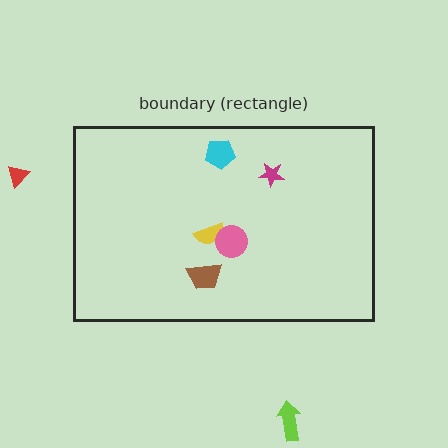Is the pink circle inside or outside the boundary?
Inside.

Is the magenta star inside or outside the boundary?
Inside.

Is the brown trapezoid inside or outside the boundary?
Inside.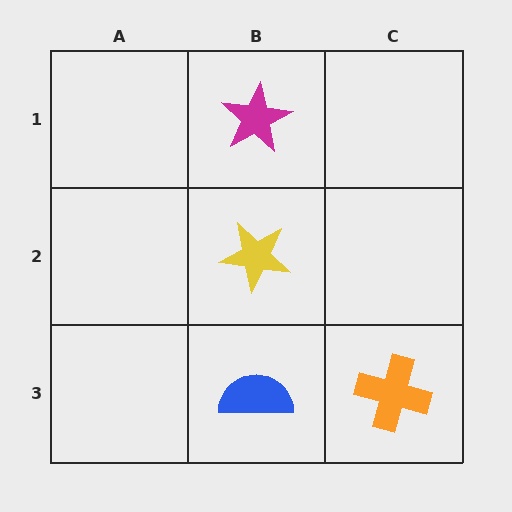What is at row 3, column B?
A blue semicircle.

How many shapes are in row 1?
1 shape.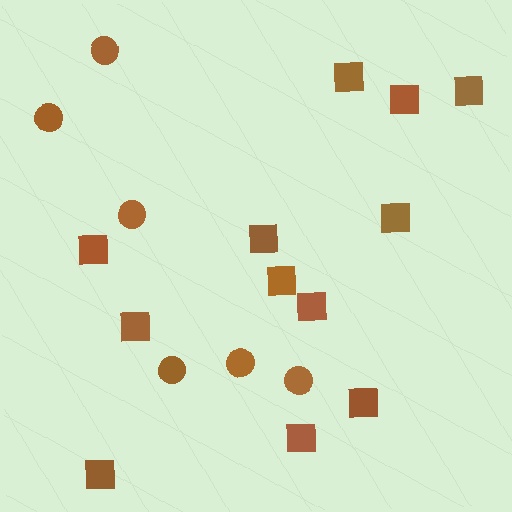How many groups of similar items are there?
There are 2 groups: one group of squares (12) and one group of circles (6).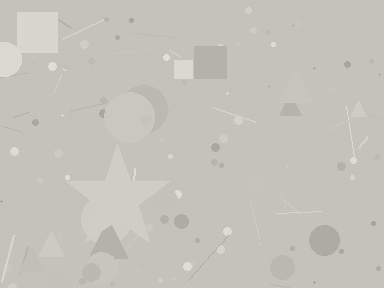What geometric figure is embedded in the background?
A star is embedded in the background.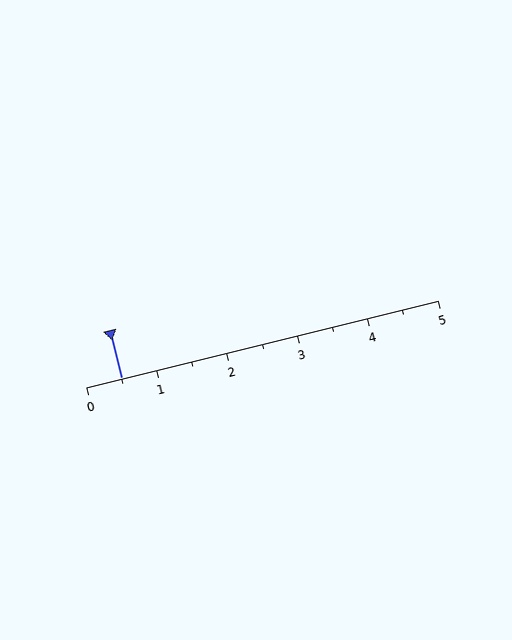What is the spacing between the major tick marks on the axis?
The major ticks are spaced 1 apart.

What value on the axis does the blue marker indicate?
The marker indicates approximately 0.5.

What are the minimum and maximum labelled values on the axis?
The axis runs from 0 to 5.